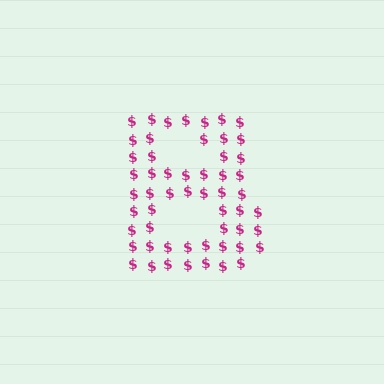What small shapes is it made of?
It is made of small dollar signs.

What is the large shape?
The large shape is the letter B.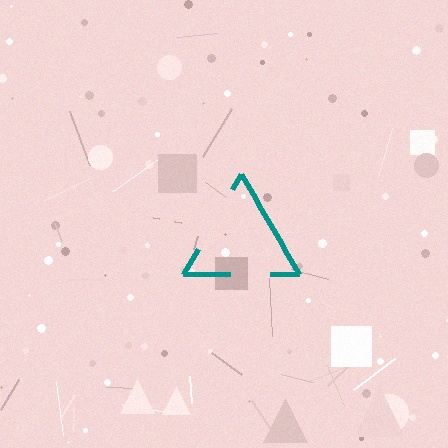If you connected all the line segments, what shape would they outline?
They would outline a triangle.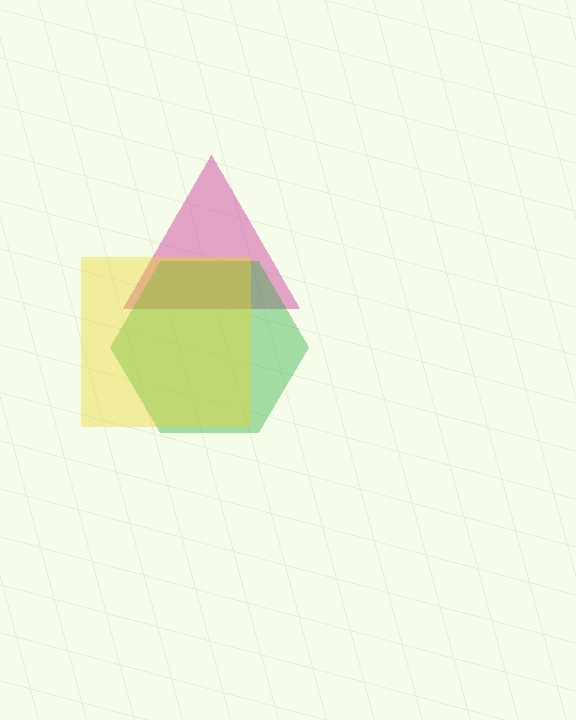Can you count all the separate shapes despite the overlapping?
Yes, there are 3 separate shapes.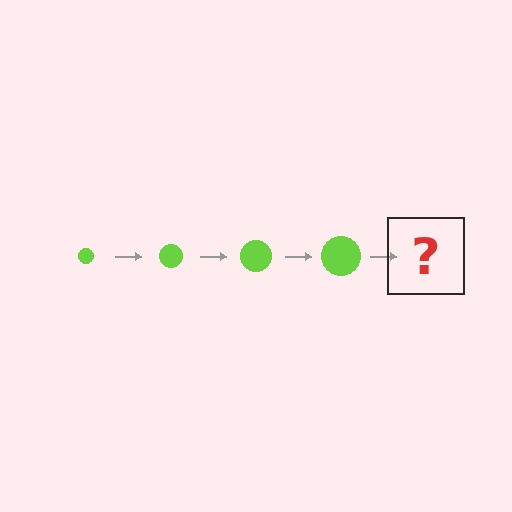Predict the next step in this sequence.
The next step is a lime circle, larger than the previous one.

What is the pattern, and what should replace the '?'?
The pattern is that the circle gets progressively larger each step. The '?' should be a lime circle, larger than the previous one.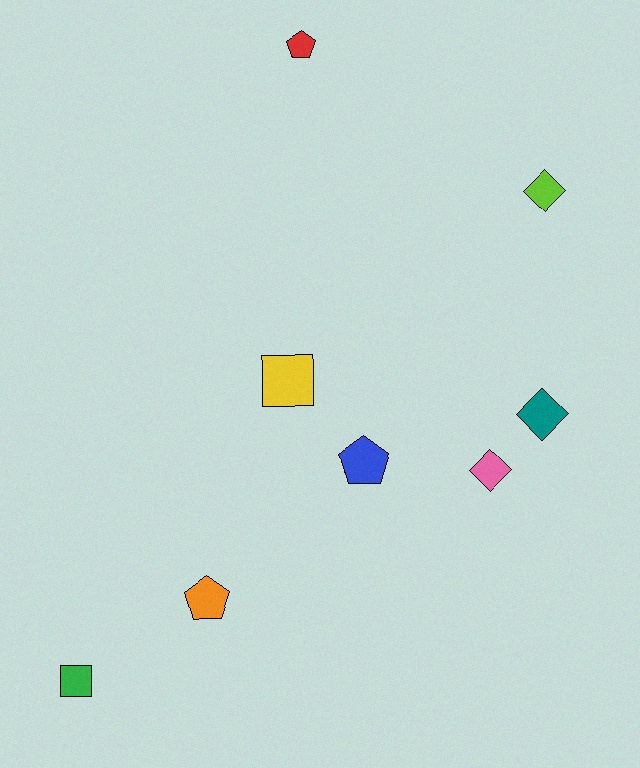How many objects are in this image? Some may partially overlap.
There are 8 objects.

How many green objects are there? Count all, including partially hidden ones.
There is 1 green object.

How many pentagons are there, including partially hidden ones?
There are 3 pentagons.